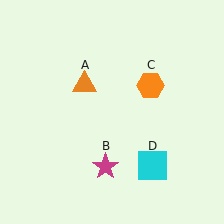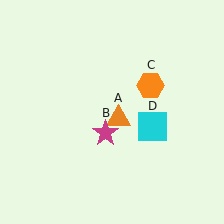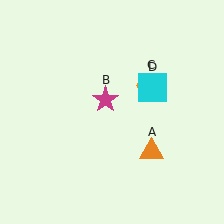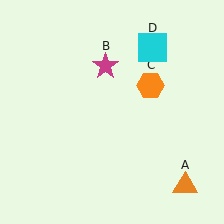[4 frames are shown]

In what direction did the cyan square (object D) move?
The cyan square (object D) moved up.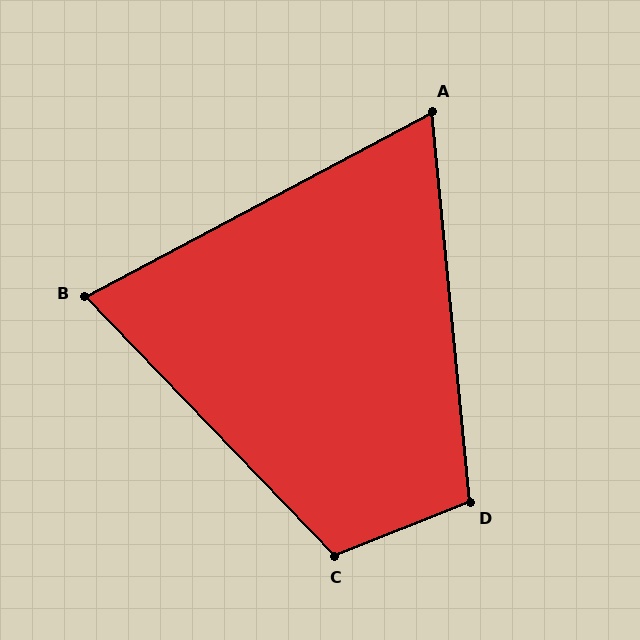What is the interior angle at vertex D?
Approximately 106 degrees (obtuse).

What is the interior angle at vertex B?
Approximately 74 degrees (acute).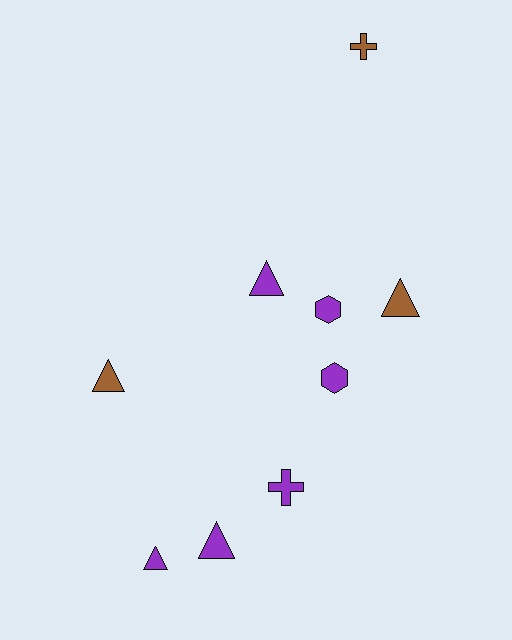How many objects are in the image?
There are 9 objects.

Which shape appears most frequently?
Triangle, with 5 objects.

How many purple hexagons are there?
There are 2 purple hexagons.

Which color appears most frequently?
Purple, with 6 objects.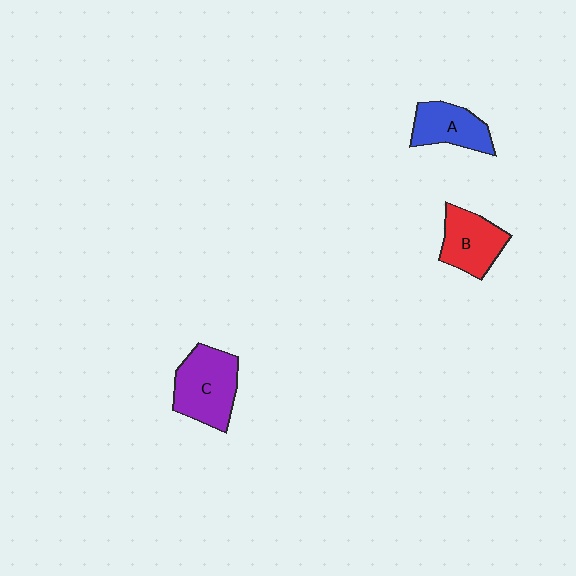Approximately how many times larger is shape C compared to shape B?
Approximately 1.3 times.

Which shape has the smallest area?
Shape A (blue).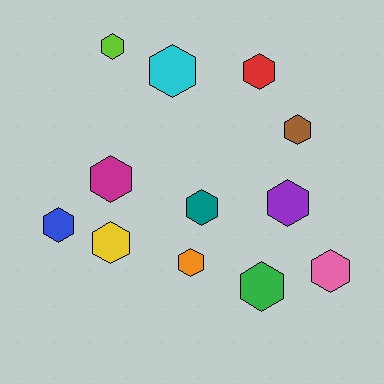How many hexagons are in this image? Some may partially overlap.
There are 12 hexagons.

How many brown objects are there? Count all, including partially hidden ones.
There is 1 brown object.